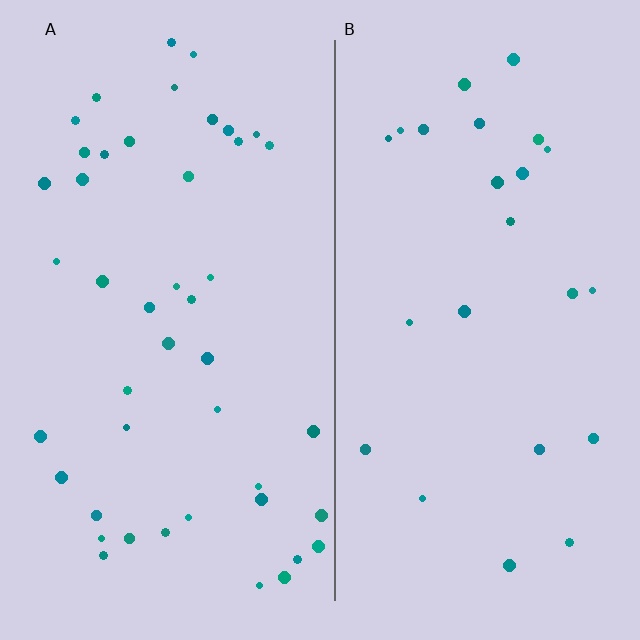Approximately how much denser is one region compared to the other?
Approximately 1.8× — region A over region B.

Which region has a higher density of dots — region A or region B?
A (the left).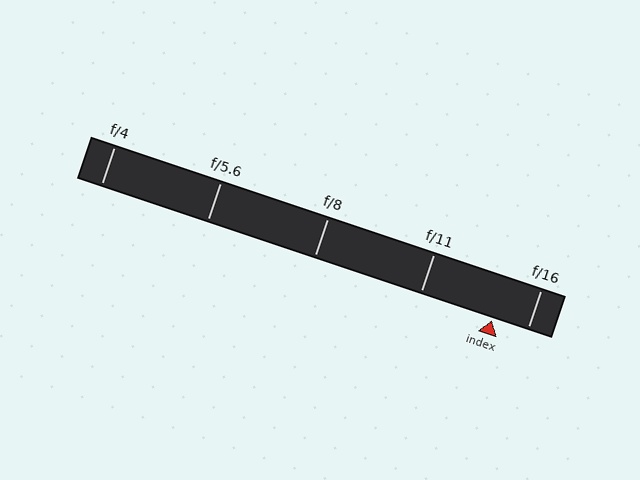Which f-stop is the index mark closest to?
The index mark is closest to f/16.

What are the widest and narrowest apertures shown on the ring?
The widest aperture shown is f/4 and the narrowest is f/16.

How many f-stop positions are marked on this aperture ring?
There are 5 f-stop positions marked.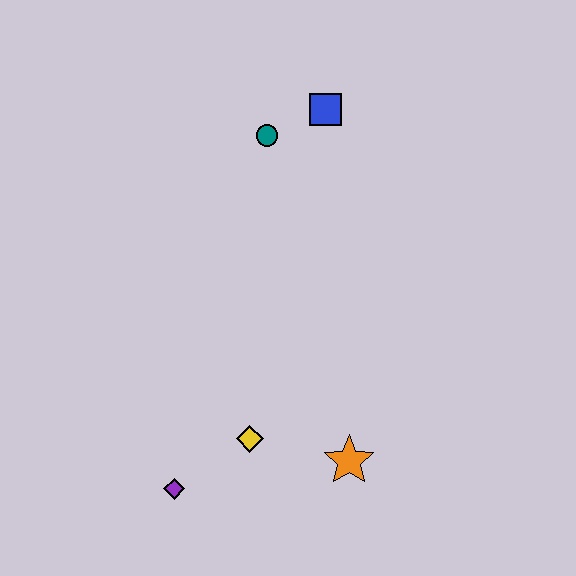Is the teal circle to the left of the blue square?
Yes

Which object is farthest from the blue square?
The purple diamond is farthest from the blue square.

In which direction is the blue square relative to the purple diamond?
The blue square is above the purple diamond.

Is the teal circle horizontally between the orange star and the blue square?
No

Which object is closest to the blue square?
The teal circle is closest to the blue square.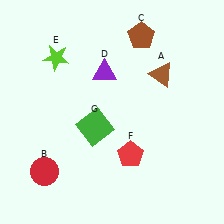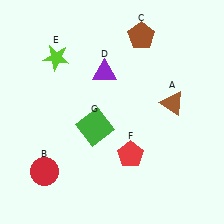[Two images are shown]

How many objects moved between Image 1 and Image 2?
1 object moved between the two images.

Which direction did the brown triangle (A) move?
The brown triangle (A) moved down.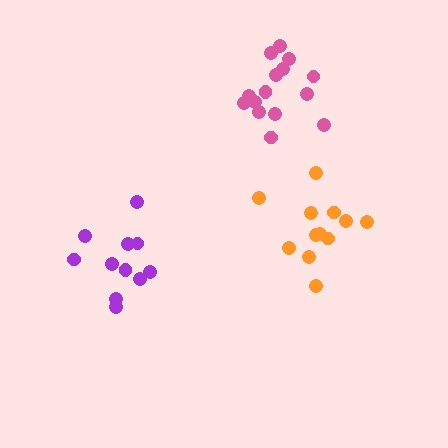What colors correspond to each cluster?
The clusters are colored: orange, purple, pink.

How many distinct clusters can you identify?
There are 3 distinct clusters.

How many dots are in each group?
Group 1: 12 dots, Group 2: 11 dots, Group 3: 15 dots (38 total).